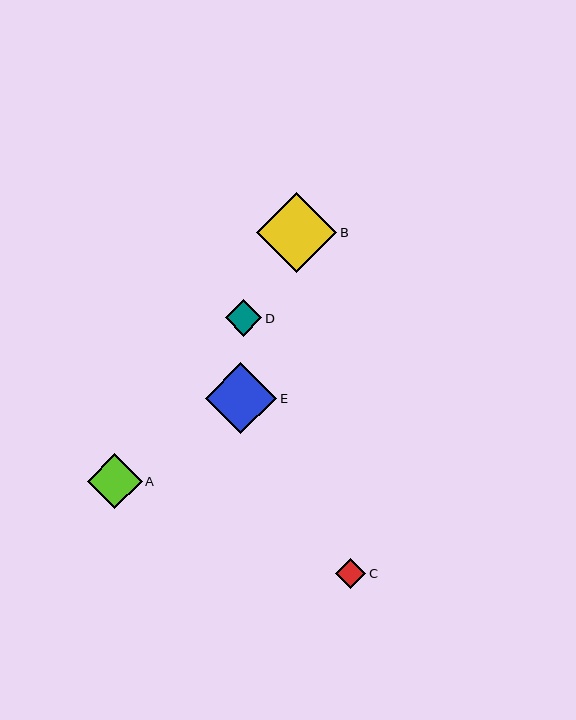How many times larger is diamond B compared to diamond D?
Diamond B is approximately 2.2 times the size of diamond D.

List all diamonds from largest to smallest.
From largest to smallest: B, E, A, D, C.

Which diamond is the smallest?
Diamond C is the smallest with a size of approximately 30 pixels.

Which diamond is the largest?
Diamond B is the largest with a size of approximately 80 pixels.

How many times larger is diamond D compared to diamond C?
Diamond D is approximately 1.2 times the size of diamond C.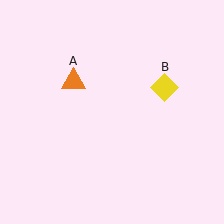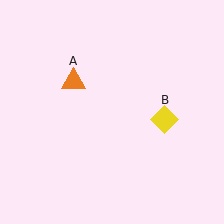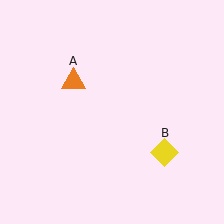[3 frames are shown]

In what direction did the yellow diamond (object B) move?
The yellow diamond (object B) moved down.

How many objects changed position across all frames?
1 object changed position: yellow diamond (object B).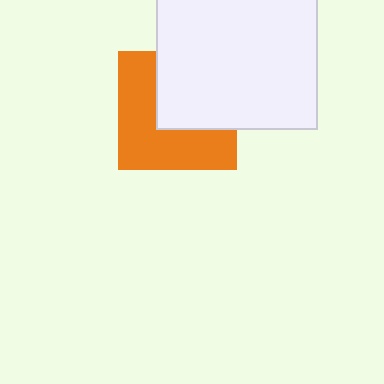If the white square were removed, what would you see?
You would see the complete orange square.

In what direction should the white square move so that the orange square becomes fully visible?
The white square should move toward the upper-right. That is the shortest direction to clear the overlap and leave the orange square fully visible.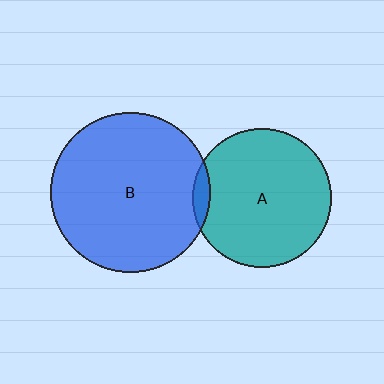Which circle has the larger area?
Circle B (blue).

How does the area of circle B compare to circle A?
Approximately 1.3 times.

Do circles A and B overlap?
Yes.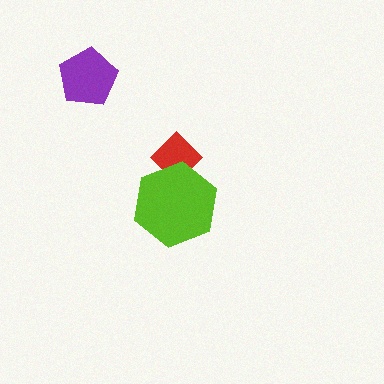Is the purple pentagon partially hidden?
No, no other shape covers it.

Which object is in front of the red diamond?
The lime hexagon is in front of the red diamond.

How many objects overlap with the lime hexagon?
1 object overlaps with the lime hexagon.